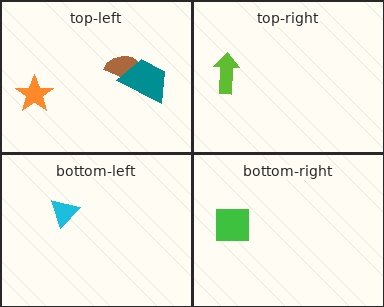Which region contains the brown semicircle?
The top-left region.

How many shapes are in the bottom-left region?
1.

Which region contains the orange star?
The top-left region.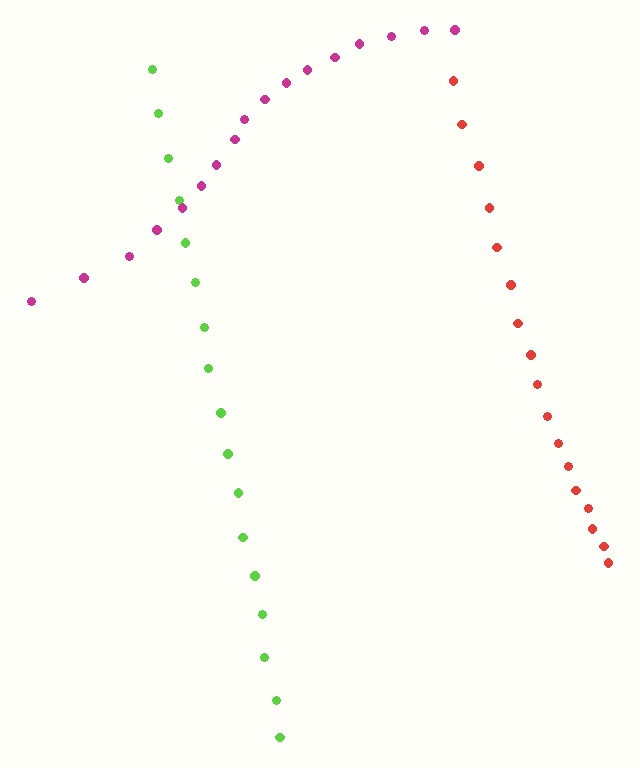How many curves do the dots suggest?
There are 3 distinct paths.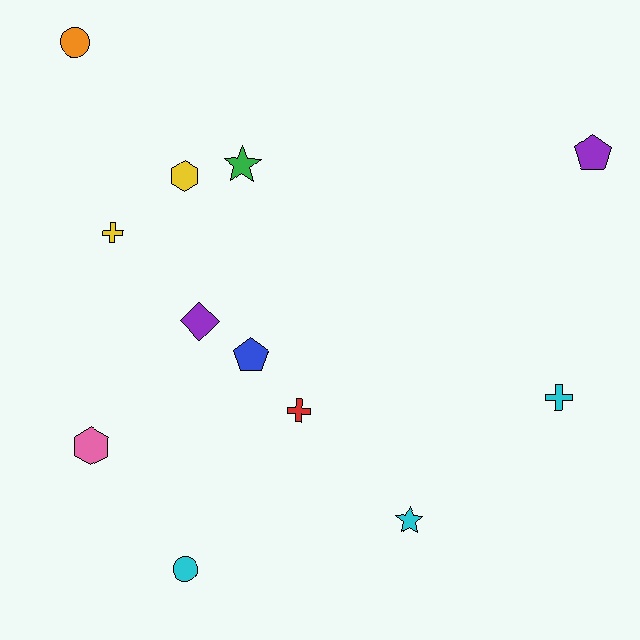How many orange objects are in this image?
There is 1 orange object.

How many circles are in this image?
There are 2 circles.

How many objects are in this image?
There are 12 objects.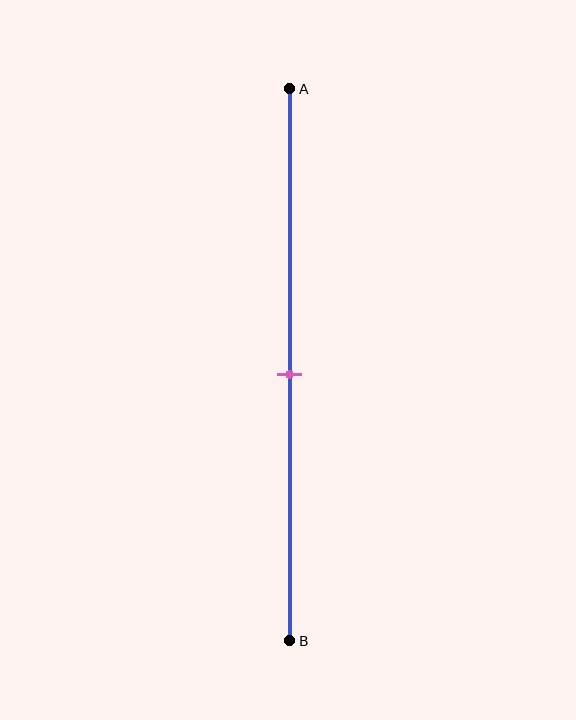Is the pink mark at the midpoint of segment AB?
Yes, the mark is approximately at the midpoint.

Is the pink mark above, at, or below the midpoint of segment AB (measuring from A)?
The pink mark is approximately at the midpoint of segment AB.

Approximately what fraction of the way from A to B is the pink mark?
The pink mark is approximately 50% of the way from A to B.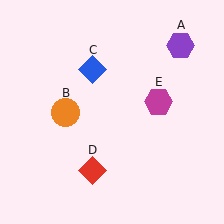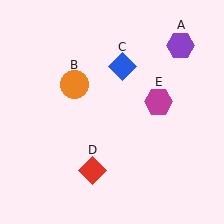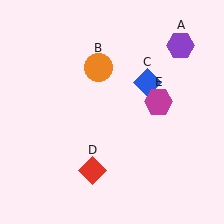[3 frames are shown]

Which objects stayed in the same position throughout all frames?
Purple hexagon (object A) and red diamond (object D) and magenta hexagon (object E) remained stationary.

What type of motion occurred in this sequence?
The orange circle (object B), blue diamond (object C) rotated clockwise around the center of the scene.